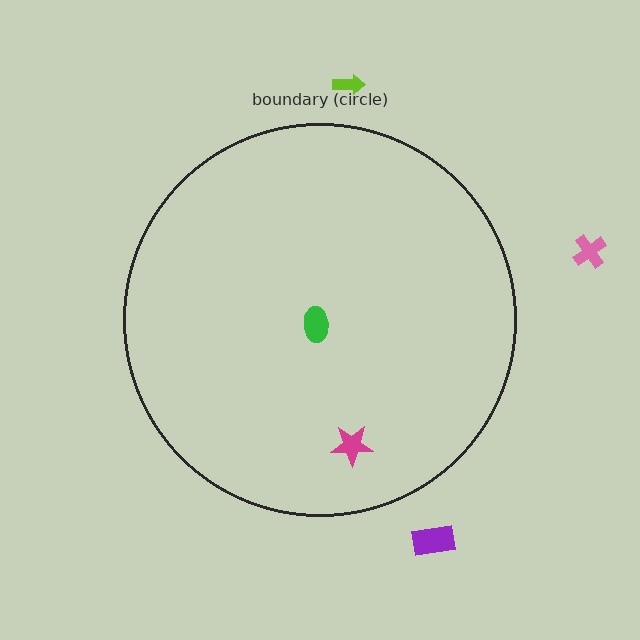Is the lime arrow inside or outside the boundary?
Outside.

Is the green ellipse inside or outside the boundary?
Inside.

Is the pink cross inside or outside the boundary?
Outside.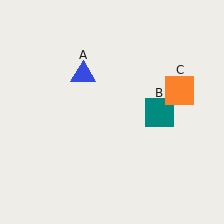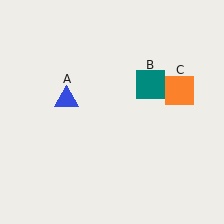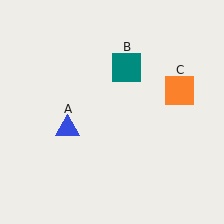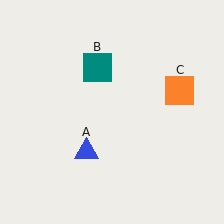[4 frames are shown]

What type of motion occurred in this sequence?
The blue triangle (object A), teal square (object B) rotated counterclockwise around the center of the scene.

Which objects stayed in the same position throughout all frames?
Orange square (object C) remained stationary.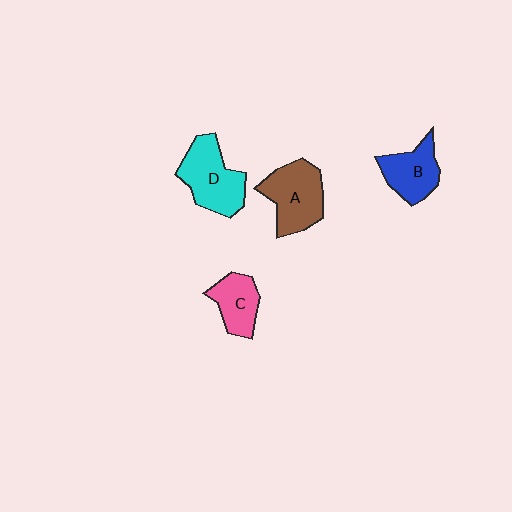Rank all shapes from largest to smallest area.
From largest to smallest: D (cyan), A (brown), B (blue), C (pink).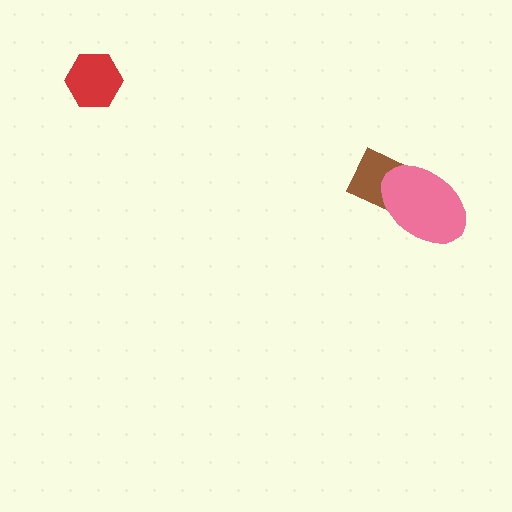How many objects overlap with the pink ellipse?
1 object overlaps with the pink ellipse.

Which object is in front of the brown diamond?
The pink ellipse is in front of the brown diamond.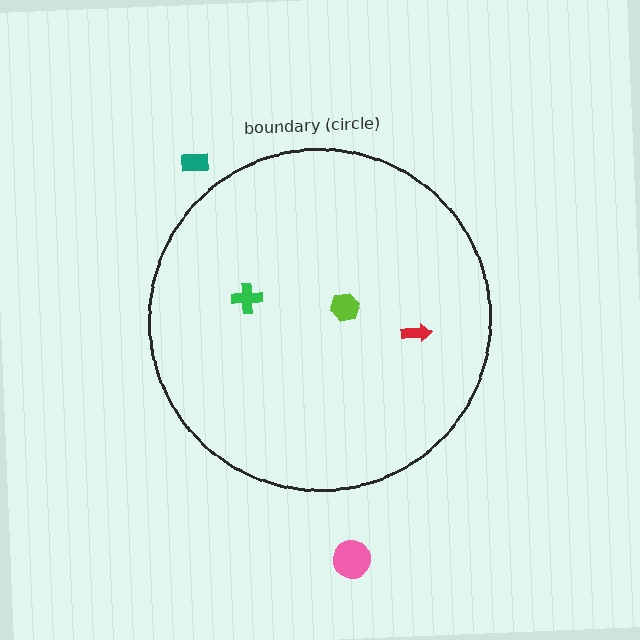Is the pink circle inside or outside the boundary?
Outside.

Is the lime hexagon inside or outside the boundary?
Inside.